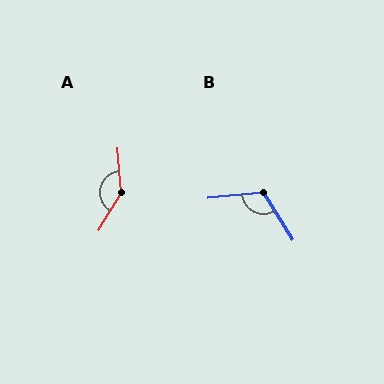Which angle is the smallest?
B, at approximately 117 degrees.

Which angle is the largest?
A, at approximately 144 degrees.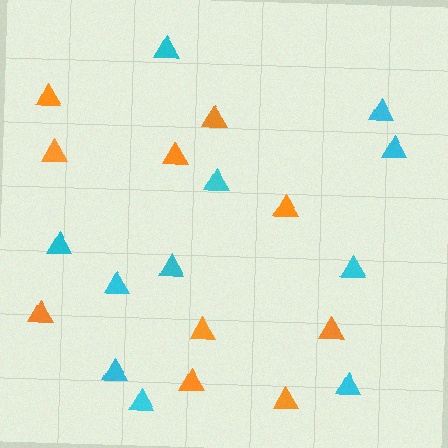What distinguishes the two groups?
There are 2 groups: one group of cyan triangles (11) and one group of orange triangles (10).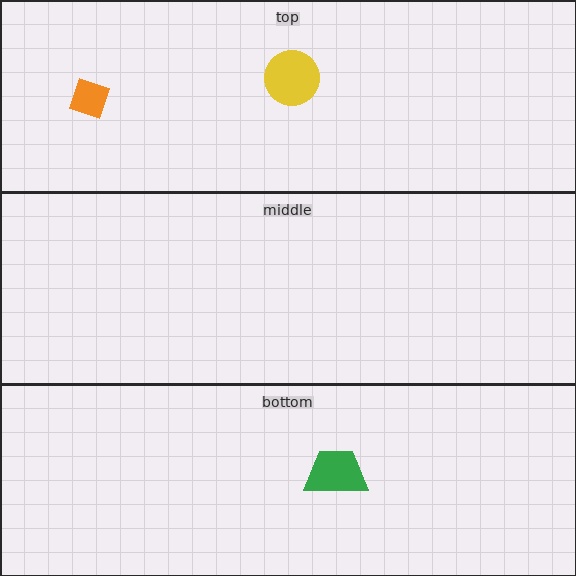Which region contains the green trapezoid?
The bottom region.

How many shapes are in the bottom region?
1.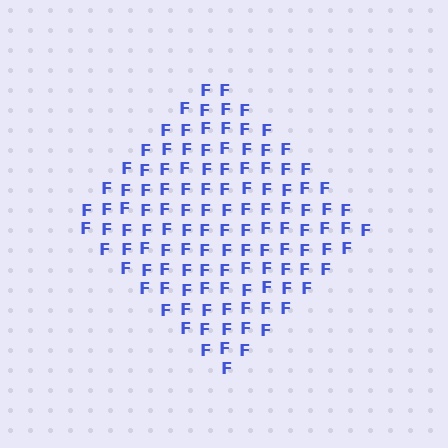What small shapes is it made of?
It is made of small letter F's.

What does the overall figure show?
The overall figure shows a diamond.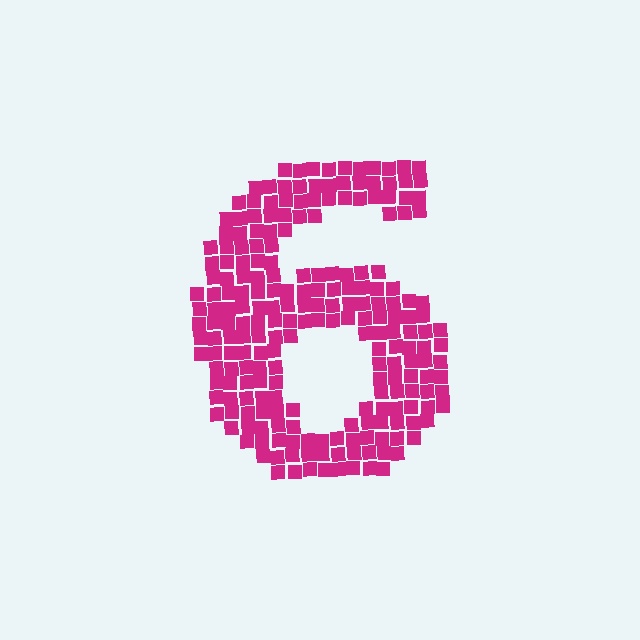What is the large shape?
The large shape is the digit 6.